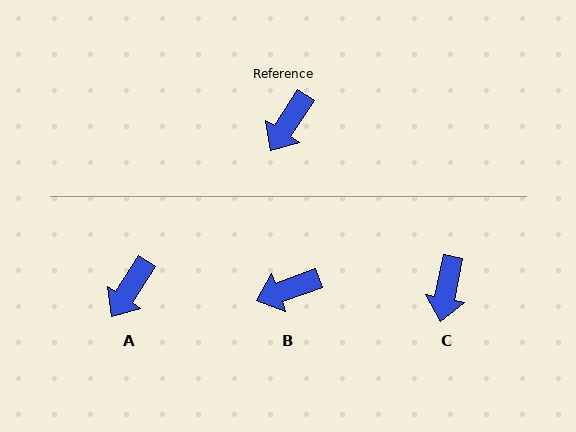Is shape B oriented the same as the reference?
No, it is off by about 37 degrees.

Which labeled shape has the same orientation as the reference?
A.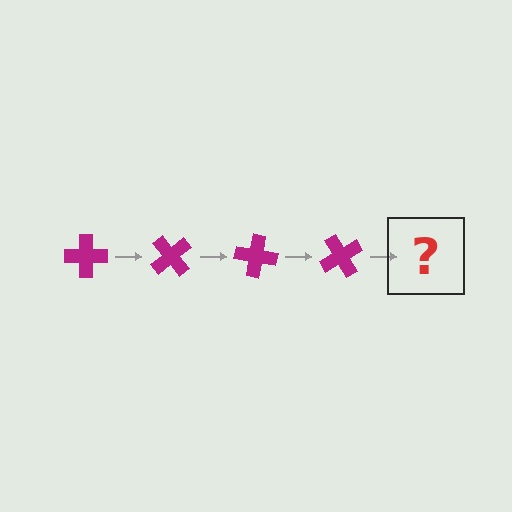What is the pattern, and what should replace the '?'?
The pattern is that the cross rotates 50 degrees each step. The '?' should be a magenta cross rotated 200 degrees.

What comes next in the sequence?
The next element should be a magenta cross rotated 200 degrees.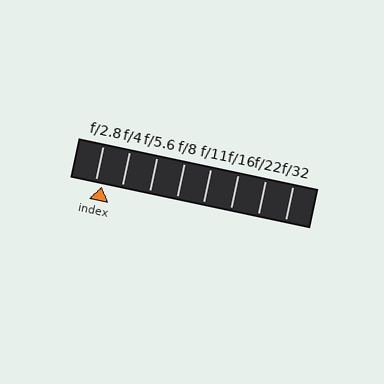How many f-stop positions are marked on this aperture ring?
There are 8 f-stop positions marked.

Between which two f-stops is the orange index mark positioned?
The index mark is between f/2.8 and f/4.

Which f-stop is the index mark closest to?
The index mark is closest to f/2.8.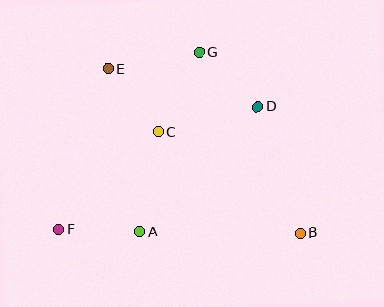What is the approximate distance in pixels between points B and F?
The distance between B and F is approximately 242 pixels.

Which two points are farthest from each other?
Points B and E are farthest from each other.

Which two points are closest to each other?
Points D and G are closest to each other.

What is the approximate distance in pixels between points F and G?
The distance between F and G is approximately 226 pixels.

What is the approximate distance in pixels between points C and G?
The distance between C and G is approximately 90 pixels.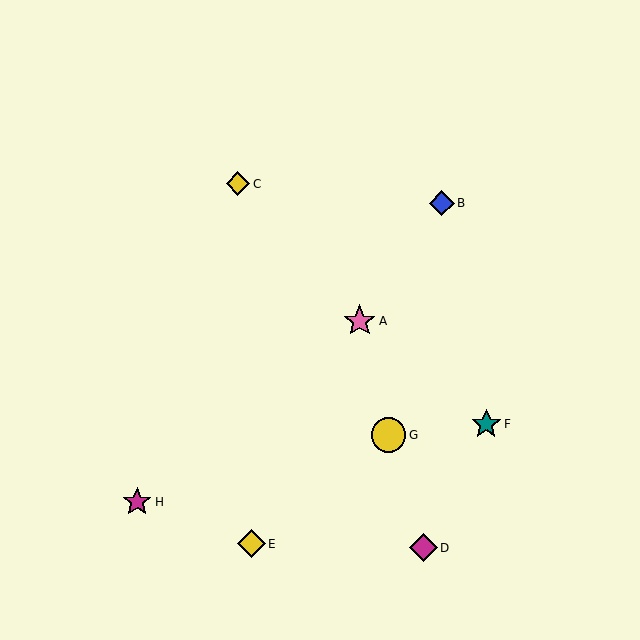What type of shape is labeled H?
Shape H is a magenta star.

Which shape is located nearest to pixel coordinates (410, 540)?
The magenta diamond (labeled D) at (423, 548) is nearest to that location.